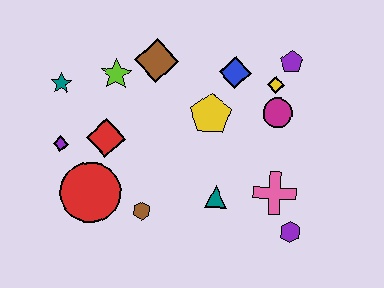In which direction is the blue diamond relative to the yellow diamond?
The blue diamond is to the left of the yellow diamond.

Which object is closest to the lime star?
The brown diamond is closest to the lime star.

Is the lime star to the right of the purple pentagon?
No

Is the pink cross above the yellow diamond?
No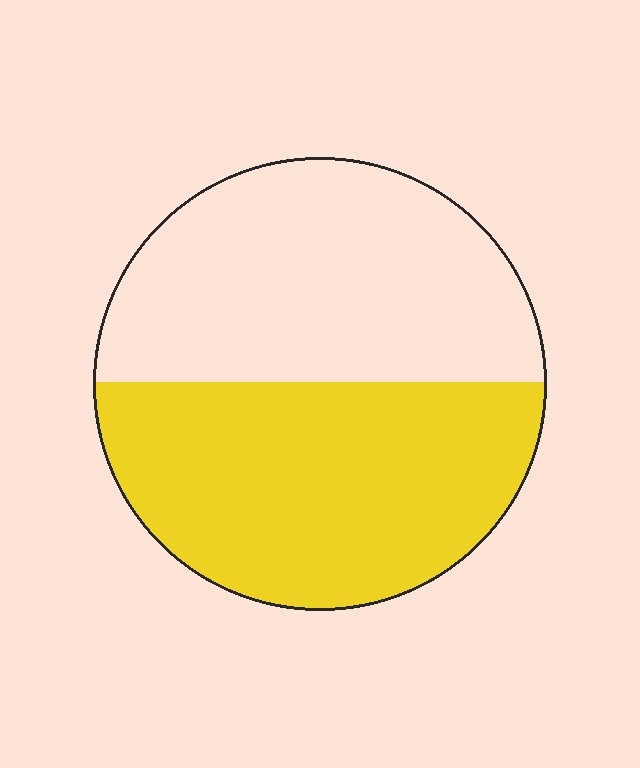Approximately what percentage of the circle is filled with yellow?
Approximately 50%.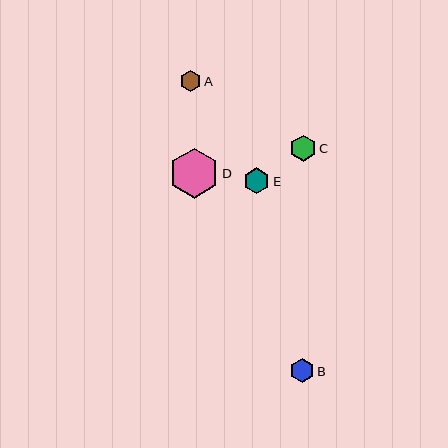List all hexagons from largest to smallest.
From largest to smallest: D, C, E, B, A.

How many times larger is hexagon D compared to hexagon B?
Hexagon D is approximately 2.1 times the size of hexagon B.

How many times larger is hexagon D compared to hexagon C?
Hexagon D is approximately 1.9 times the size of hexagon C.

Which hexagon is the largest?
Hexagon D is the largest with a size of approximately 50 pixels.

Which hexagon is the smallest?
Hexagon A is the smallest with a size of approximately 22 pixels.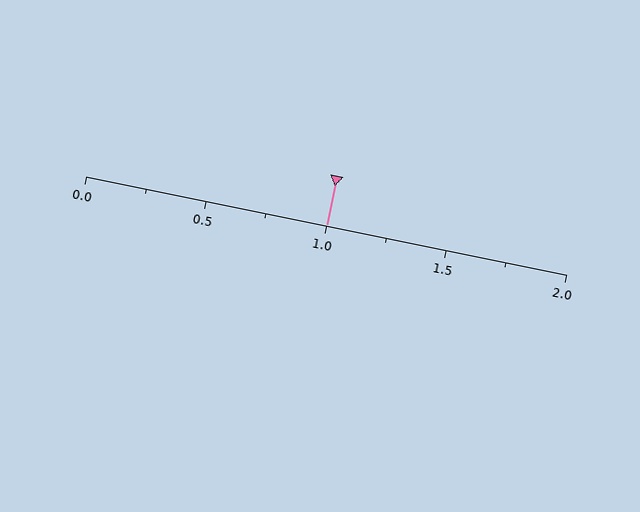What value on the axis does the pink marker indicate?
The marker indicates approximately 1.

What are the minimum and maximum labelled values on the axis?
The axis runs from 0.0 to 2.0.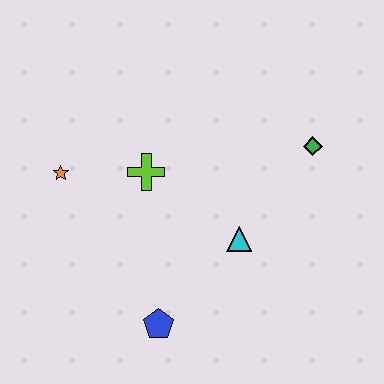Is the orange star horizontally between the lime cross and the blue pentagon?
No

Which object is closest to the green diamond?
The cyan triangle is closest to the green diamond.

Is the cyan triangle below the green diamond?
Yes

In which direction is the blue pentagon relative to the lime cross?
The blue pentagon is below the lime cross.